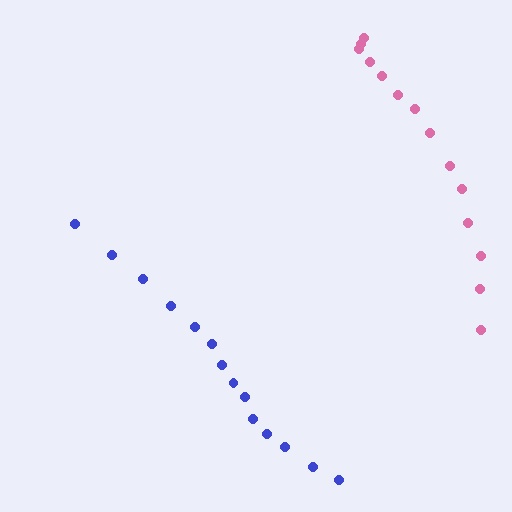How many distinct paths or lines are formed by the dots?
There are 2 distinct paths.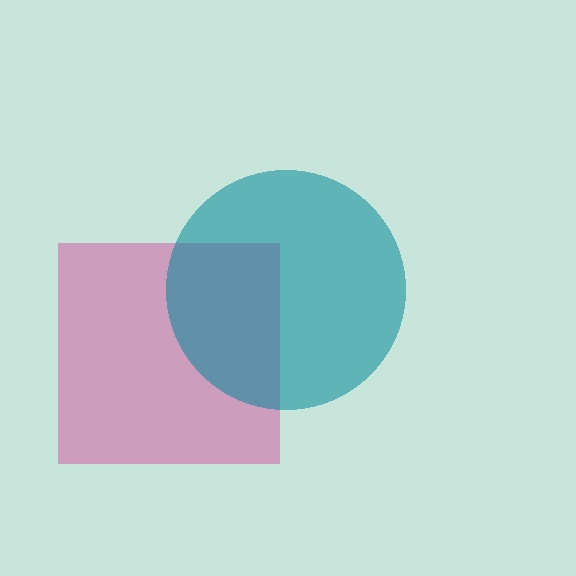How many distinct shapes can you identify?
There are 2 distinct shapes: a magenta square, a teal circle.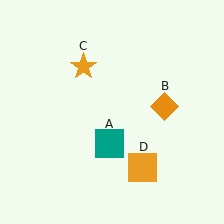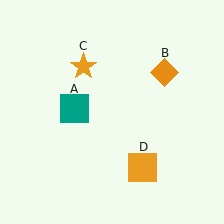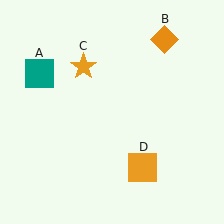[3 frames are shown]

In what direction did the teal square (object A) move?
The teal square (object A) moved up and to the left.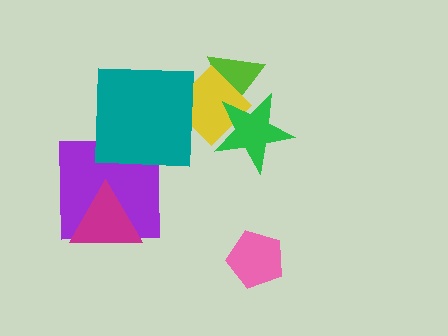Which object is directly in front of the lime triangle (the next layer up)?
The yellow diamond is directly in front of the lime triangle.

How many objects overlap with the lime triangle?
2 objects overlap with the lime triangle.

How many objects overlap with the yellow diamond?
3 objects overlap with the yellow diamond.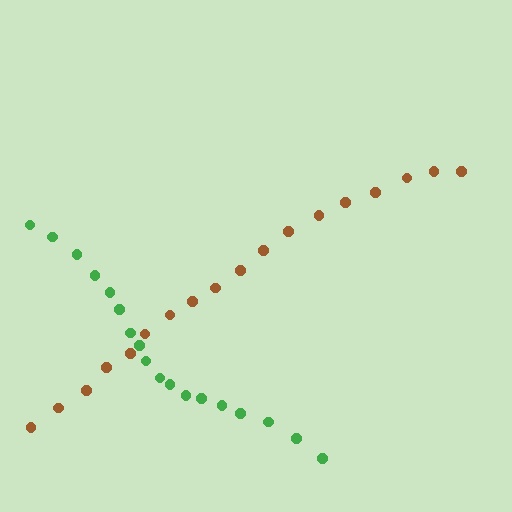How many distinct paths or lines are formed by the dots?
There are 2 distinct paths.